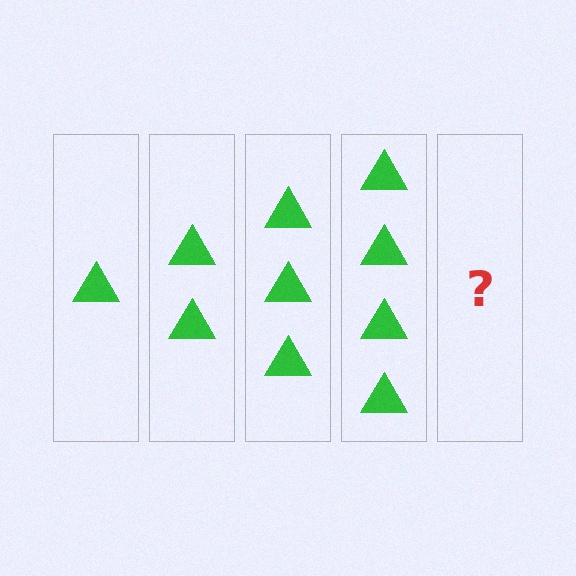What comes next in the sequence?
The next element should be 5 triangles.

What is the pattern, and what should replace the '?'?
The pattern is that each step adds one more triangle. The '?' should be 5 triangles.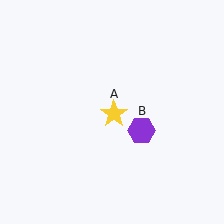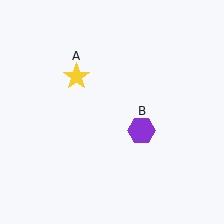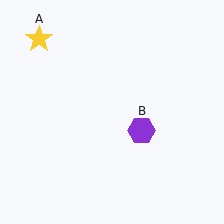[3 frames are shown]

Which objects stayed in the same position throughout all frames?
Purple hexagon (object B) remained stationary.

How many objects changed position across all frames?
1 object changed position: yellow star (object A).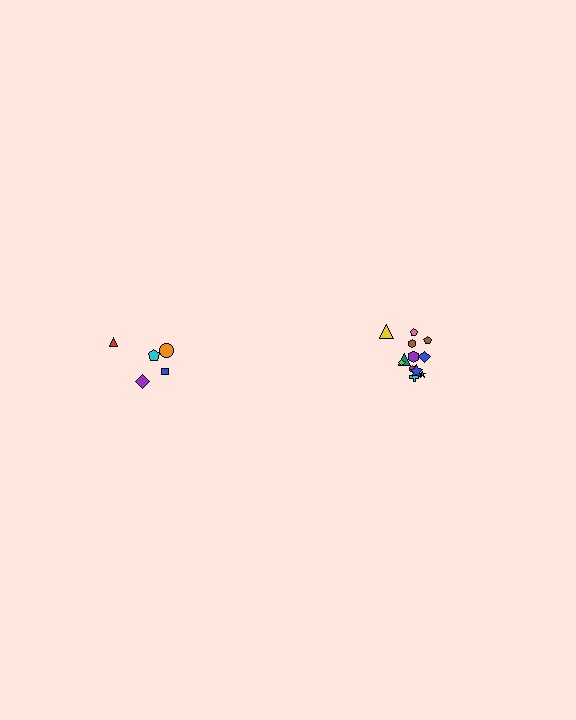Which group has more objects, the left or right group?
The right group.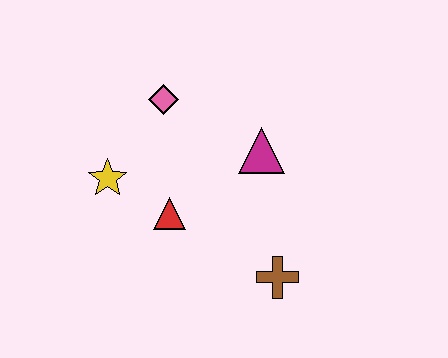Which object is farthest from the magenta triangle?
The yellow star is farthest from the magenta triangle.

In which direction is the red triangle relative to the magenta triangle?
The red triangle is to the left of the magenta triangle.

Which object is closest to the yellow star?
The red triangle is closest to the yellow star.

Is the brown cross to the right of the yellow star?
Yes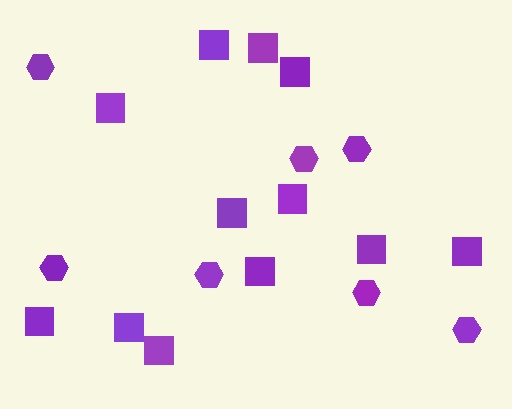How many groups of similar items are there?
There are 2 groups: one group of squares (12) and one group of hexagons (7).